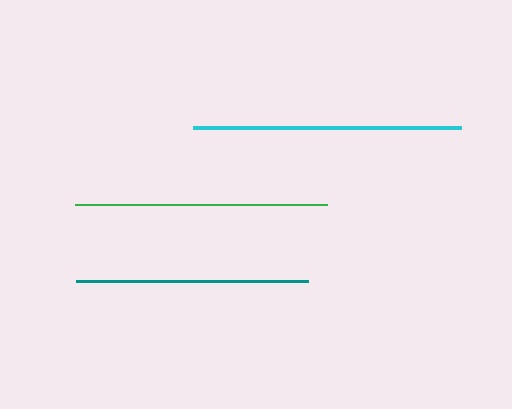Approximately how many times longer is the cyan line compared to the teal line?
The cyan line is approximately 1.2 times the length of the teal line.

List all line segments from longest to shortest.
From longest to shortest: cyan, green, teal.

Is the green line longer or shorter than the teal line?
The green line is longer than the teal line.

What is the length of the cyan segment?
The cyan segment is approximately 267 pixels long.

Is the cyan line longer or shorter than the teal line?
The cyan line is longer than the teal line.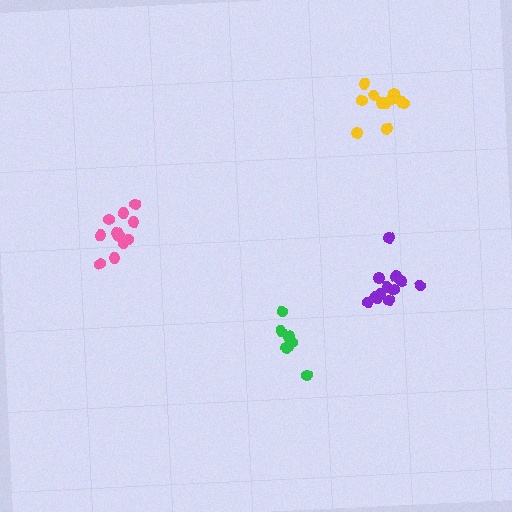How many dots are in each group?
Group 1: 11 dots, Group 2: 11 dots, Group 3: 7 dots, Group 4: 12 dots (41 total).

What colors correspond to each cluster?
The clusters are colored: pink, yellow, green, purple.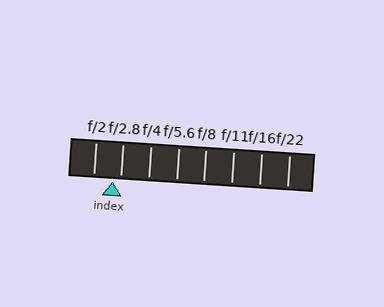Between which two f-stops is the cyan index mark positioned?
The index mark is between f/2 and f/2.8.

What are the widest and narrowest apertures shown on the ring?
The widest aperture shown is f/2 and the narrowest is f/22.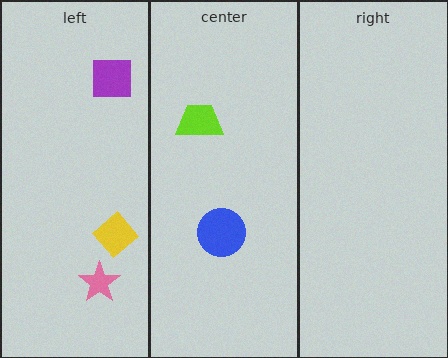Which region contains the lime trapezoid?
The center region.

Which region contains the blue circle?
The center region.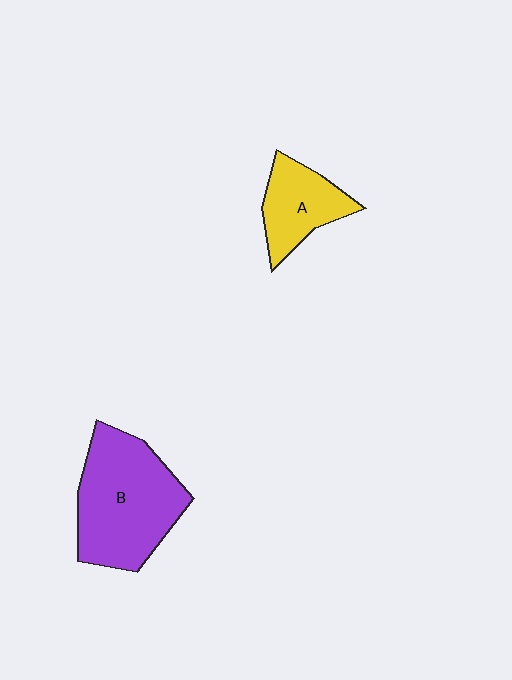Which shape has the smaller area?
Shape A (yellow).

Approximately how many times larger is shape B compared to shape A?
Approximately 2.0 times.